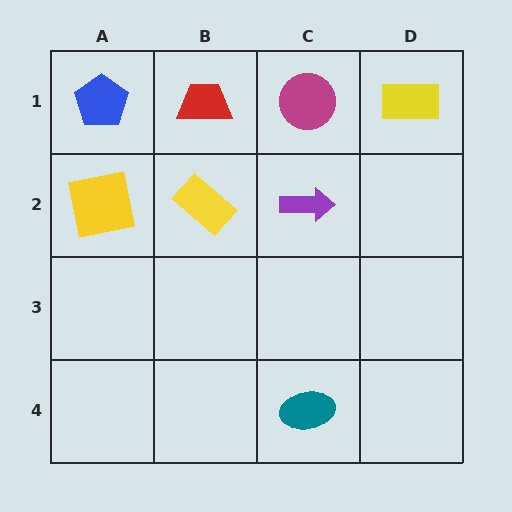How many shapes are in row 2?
3 shapes.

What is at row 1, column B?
A red trapezoid.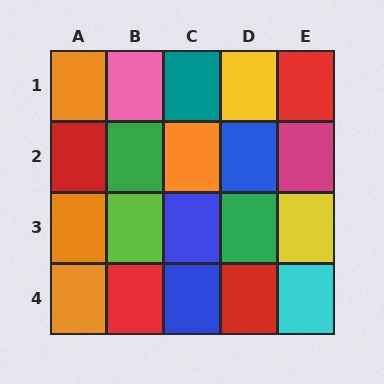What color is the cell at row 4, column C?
Blue.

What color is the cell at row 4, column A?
Orange.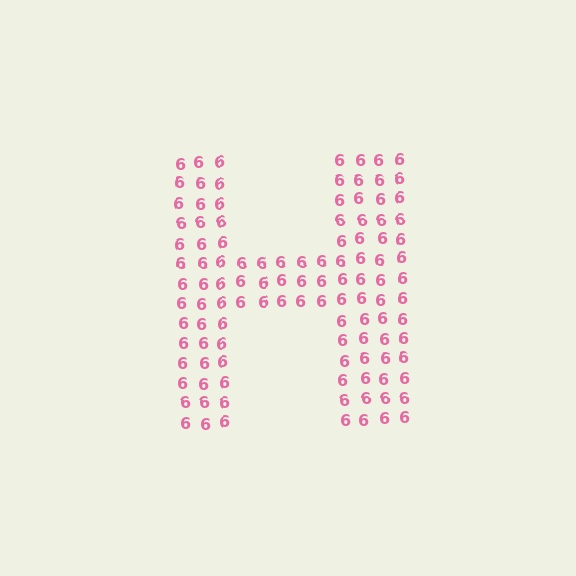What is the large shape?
The large shape is the letter H.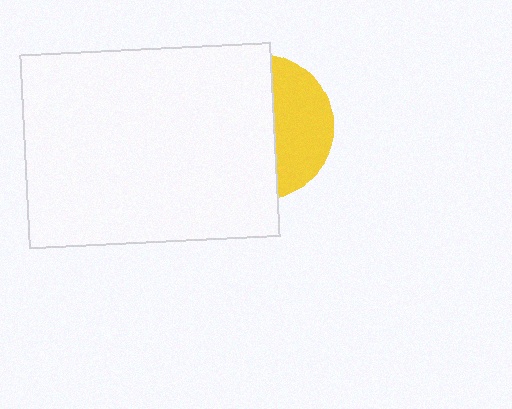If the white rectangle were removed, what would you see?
You would see the complete yellow circle.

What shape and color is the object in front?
The object in front is a white rectangle.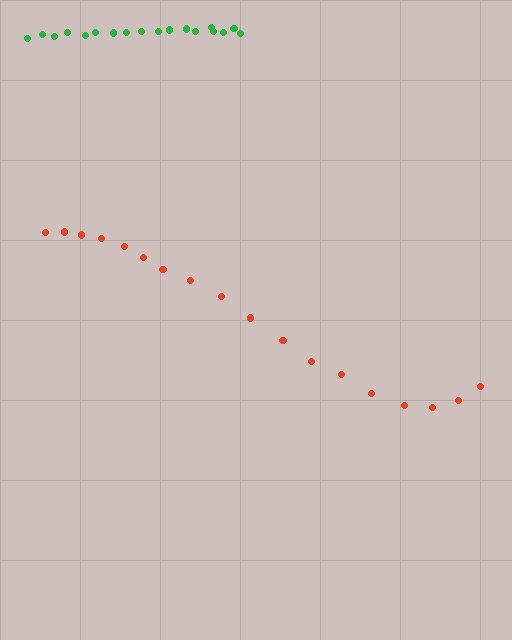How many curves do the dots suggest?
There are 2 distinct paths.